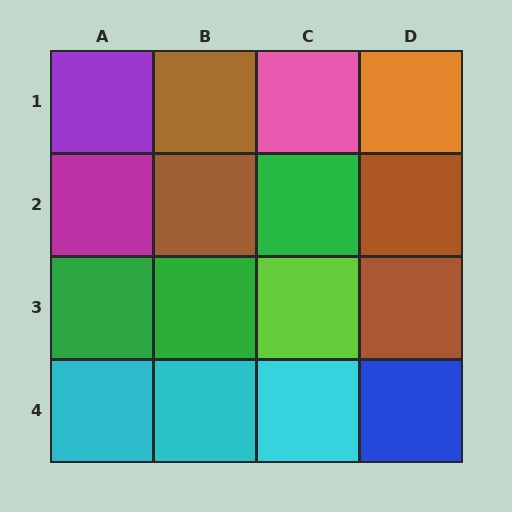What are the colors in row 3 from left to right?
Green, green, lime, brown.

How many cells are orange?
1 cell is orange.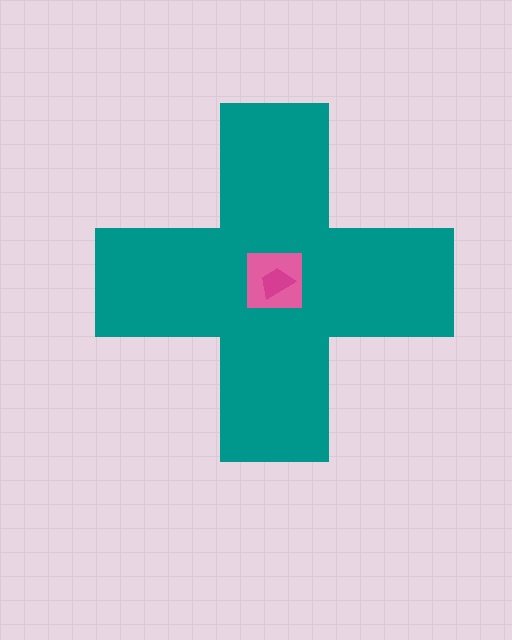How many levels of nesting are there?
3.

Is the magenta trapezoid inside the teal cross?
Yes.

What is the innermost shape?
The magenta trapezoid.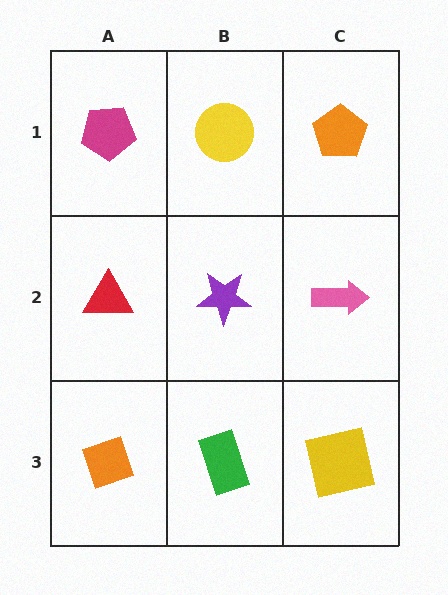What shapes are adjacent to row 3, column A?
A red triangle (row 2, column A), a green rectangle (row 3, column B).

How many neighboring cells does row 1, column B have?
3.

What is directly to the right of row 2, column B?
A pink arrow.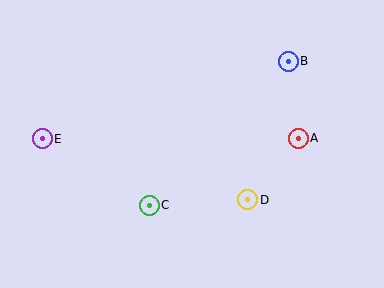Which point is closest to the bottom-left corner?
Point E is closest to the bottom-left corner.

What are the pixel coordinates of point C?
Point C is at (149, 205).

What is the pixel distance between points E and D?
The distance between E and D is 214 pixels.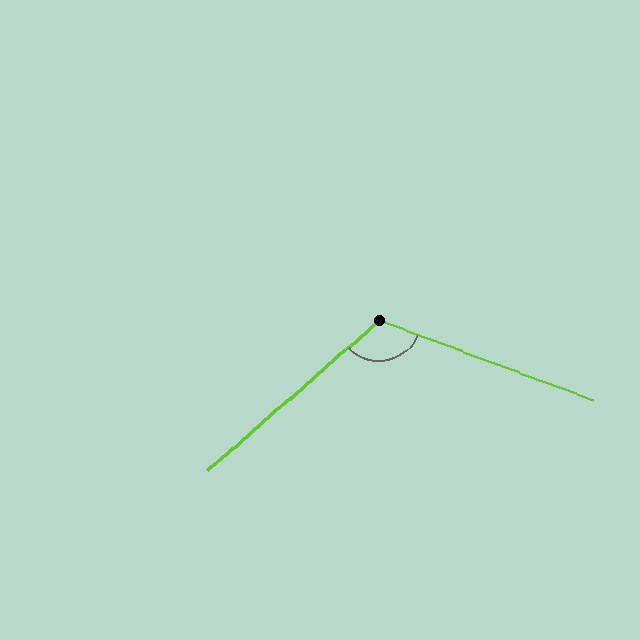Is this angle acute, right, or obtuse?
It is obtuse.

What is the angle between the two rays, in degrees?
Approximately 119 degrees.